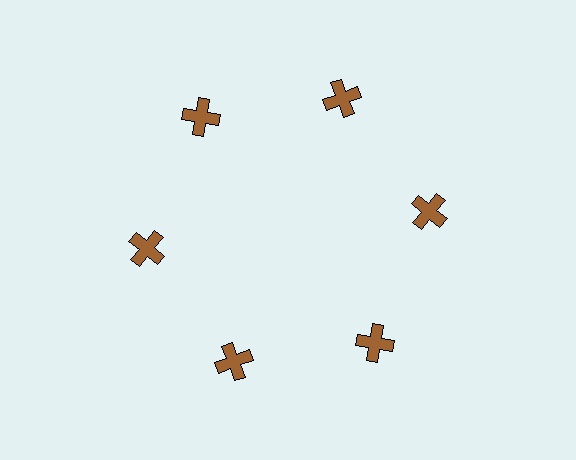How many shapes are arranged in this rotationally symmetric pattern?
There are 6 shapes, arranged in 6 groups of 1.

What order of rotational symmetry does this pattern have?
This pattern has 6-fold rotational symmetry.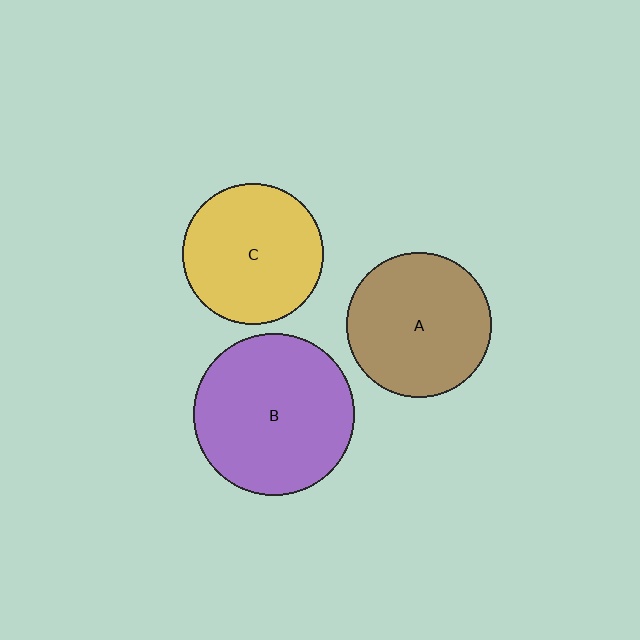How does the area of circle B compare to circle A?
Approximately 1.2 times.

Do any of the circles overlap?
No, none of the circles overlap.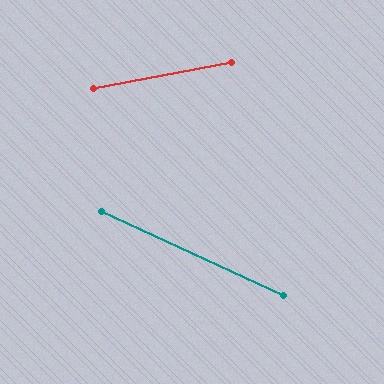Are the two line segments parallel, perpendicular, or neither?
Neither parallel nor perpendicular — they differ by about 35°.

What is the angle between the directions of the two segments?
Approximately 35 degrees.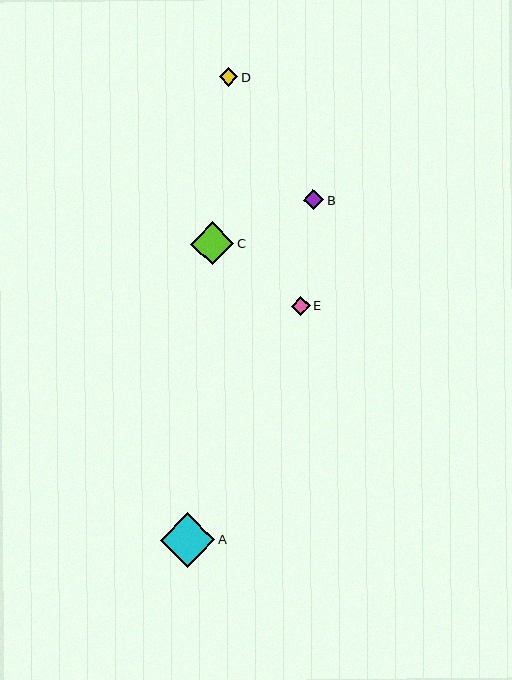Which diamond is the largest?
Diamond A is the largest with a size of approximately 54 pixels.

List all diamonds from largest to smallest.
From largest to smallest: A, C, B, E, D.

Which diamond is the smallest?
Diamond D is the smallest with a size of approximately 18 pixels.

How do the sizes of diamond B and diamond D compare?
Diamond B and diamond D are approximately the same size.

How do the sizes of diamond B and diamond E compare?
Diamond B and diamond E are approximately the same size.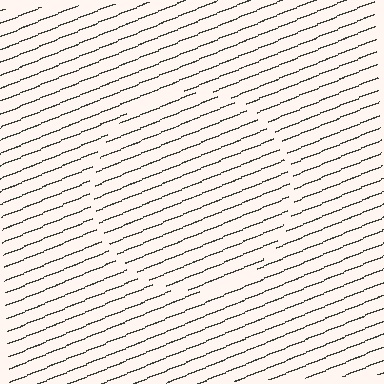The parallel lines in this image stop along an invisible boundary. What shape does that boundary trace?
An illusory circle. The interior of the shape contains the same grating, shifted by half a period — the contour is defined by the phase discontinuity where line-ends from the inner and outer gratings abut.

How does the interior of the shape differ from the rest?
The interior of the shape contains the same grating, shifted by half a period — the contour is defined by the phase discontinuity where line-ends from the inner and outer gratings abut.